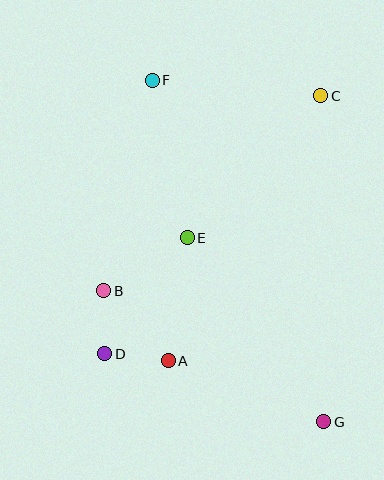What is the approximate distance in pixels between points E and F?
The distance between E and F is approximately 161 pixels.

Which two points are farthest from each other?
Points F and G are farthest from each other.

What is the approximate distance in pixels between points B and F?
The distance between B and F is approximately 216 pixels.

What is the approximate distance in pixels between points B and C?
The distance between B and C is approximately 292 pixels.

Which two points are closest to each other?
Points B and D are closest to each other.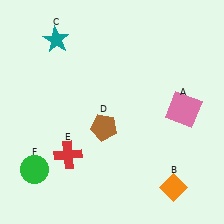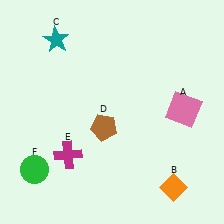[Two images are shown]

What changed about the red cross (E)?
In Image 1, E is red. In Image 2, it changed to magenta.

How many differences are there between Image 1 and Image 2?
There is 1 difference between the two images.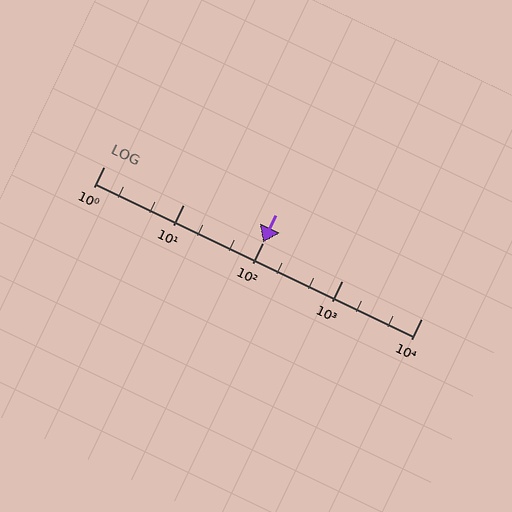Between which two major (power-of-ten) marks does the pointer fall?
The pointer is between 100 and 1000.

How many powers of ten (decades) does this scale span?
The scale spans 4 decades, from 1 to 10000.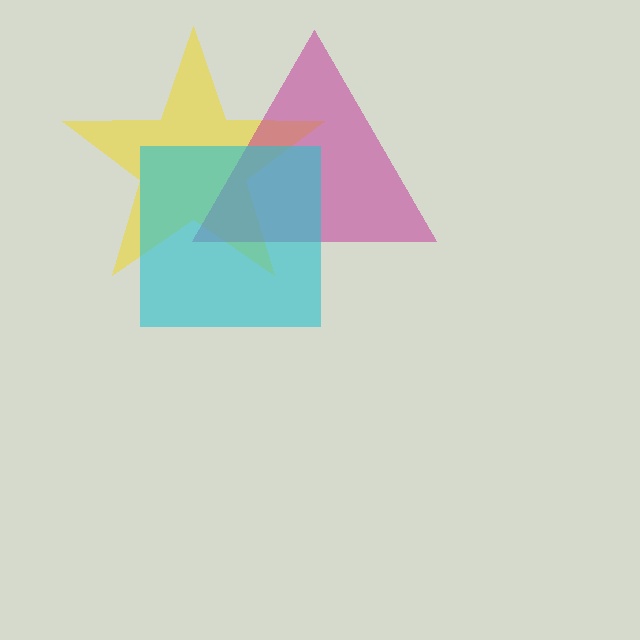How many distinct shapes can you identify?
There are 3 distinct shapes: a yellow star, a magenta triangle, a cyan square.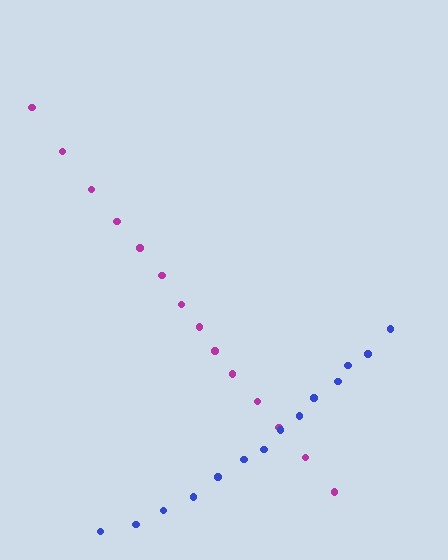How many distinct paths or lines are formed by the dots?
There are 2 distinct paths.